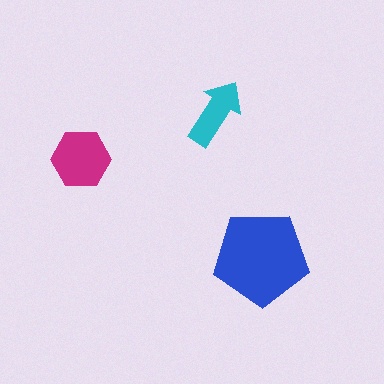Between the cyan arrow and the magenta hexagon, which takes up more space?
The magenta hexagon.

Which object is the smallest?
The cyan arrow.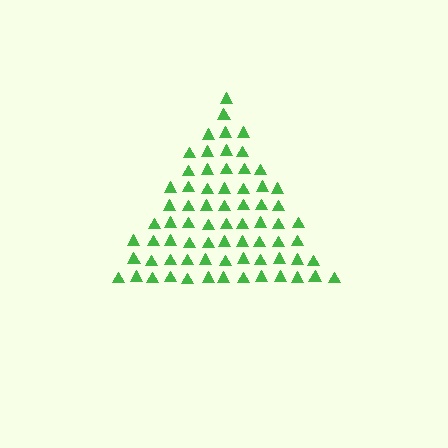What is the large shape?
The large shape is a triangle.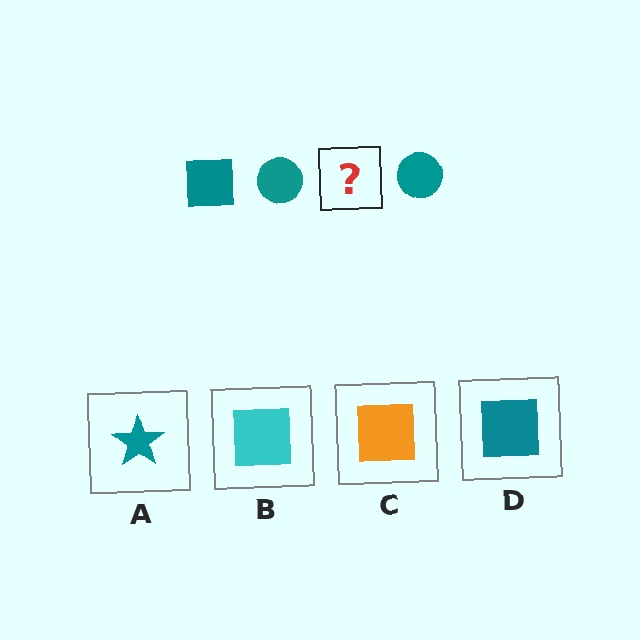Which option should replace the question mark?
Option D.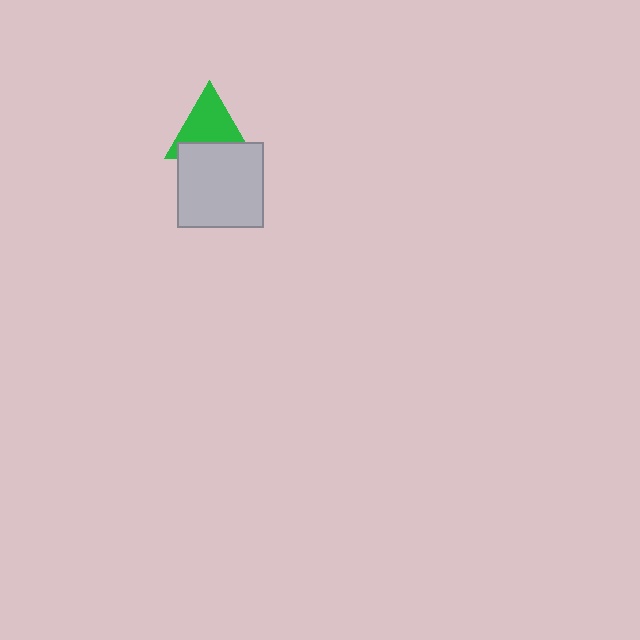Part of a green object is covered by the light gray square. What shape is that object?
It is a triangle.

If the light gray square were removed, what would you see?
You would see the complete green triangle.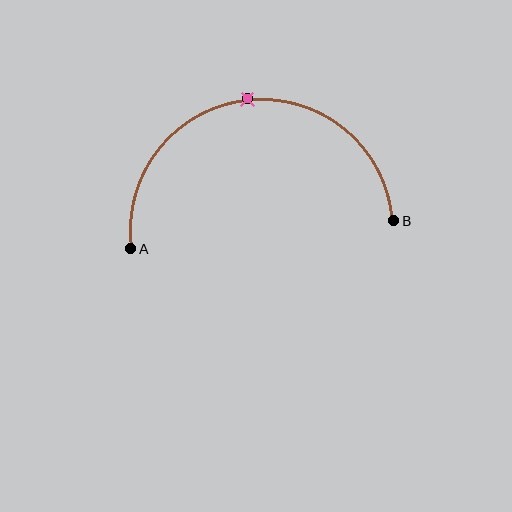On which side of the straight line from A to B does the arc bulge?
The arc bulges above the straight line connecting A and B.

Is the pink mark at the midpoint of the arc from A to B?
Yes. The pink mark lies on the arc at equal arc-length from both A and B — it is the arc midpoint.